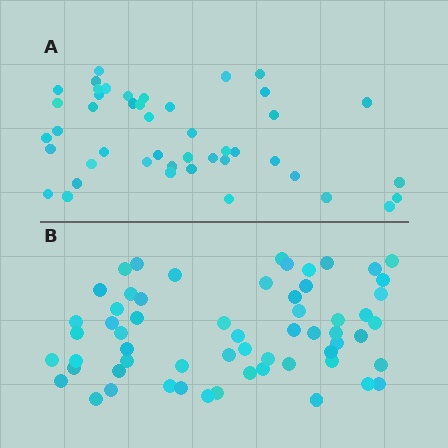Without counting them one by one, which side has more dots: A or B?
Region B (the bottom region) has more dots.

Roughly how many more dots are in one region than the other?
Region B has approximately 15 more dots than region A.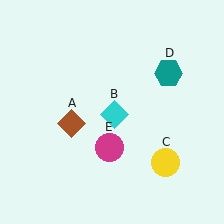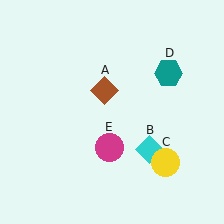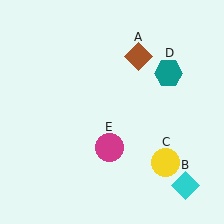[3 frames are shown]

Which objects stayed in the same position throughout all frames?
Yellow circle (object C) and teal hexagon (object D) and magenta circle (object E) remained stationary.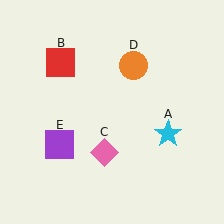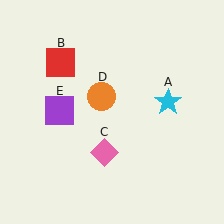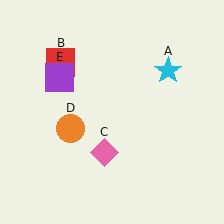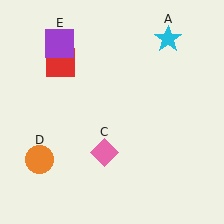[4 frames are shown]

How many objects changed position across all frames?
3 objects changed position: cyan star (object A), orange circle (object D), purple square (object E).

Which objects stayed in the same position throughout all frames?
Red square (object B) and pink diamond (object C) remained stationary.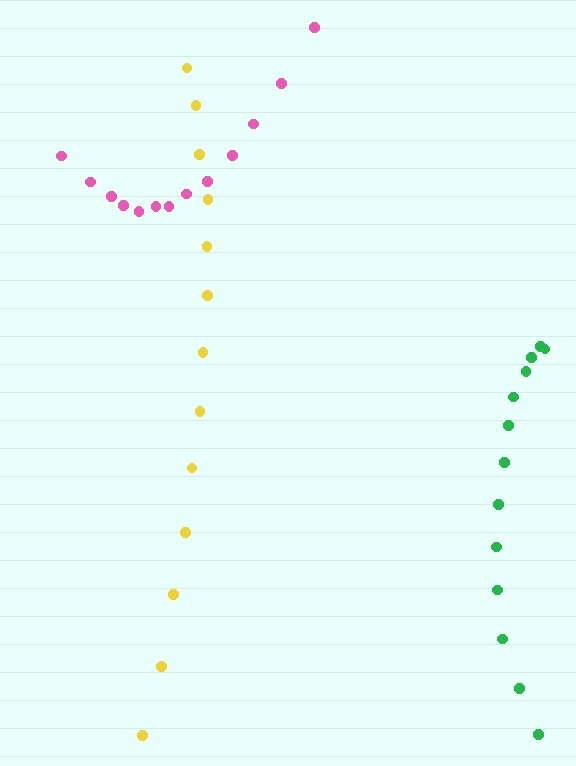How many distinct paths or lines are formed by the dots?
There are 3 distinct paths.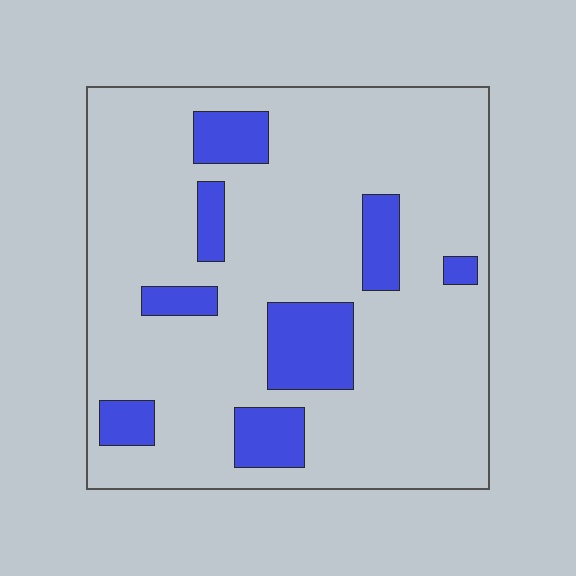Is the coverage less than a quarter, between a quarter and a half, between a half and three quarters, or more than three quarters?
Less than a quarter.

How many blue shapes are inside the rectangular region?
8.